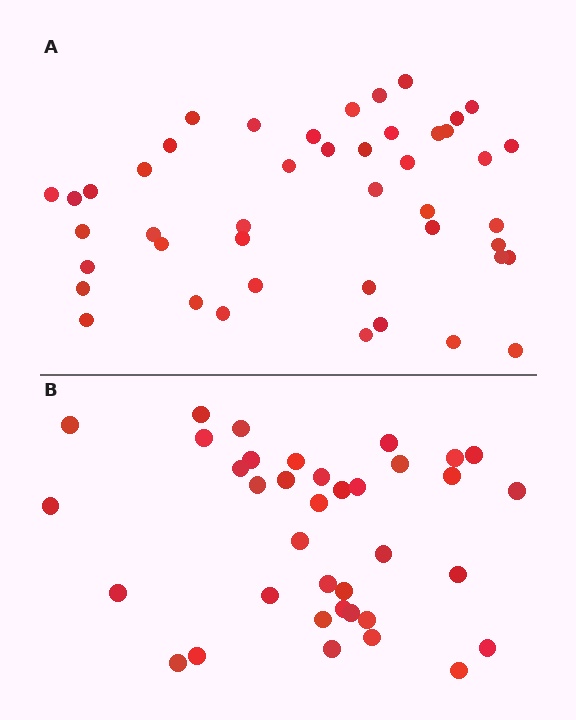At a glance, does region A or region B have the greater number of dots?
Region A (the top region) has more dots.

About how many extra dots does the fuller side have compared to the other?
Region A has roughly 8 or so more dots than region B.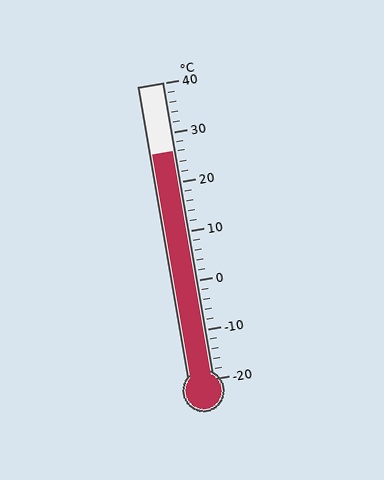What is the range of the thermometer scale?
The thermometer scale ranges from -20°C to 40°C.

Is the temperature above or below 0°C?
The temperature is above 0°C.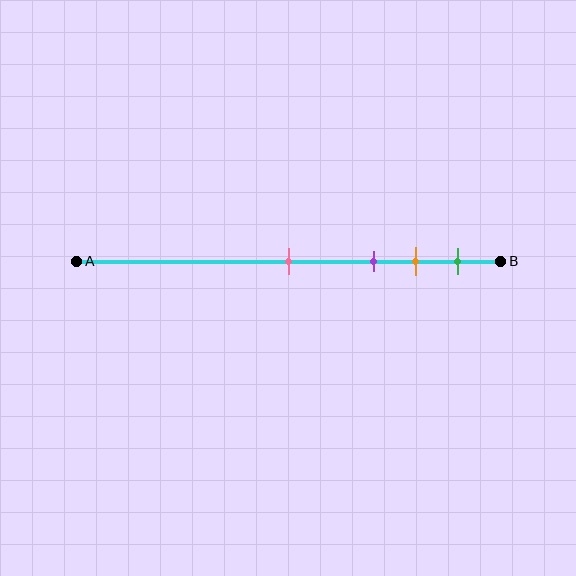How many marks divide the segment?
There are 4 marks dividing the segment.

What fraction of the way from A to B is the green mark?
The green mark is approximately 90% (0.9) of the way from A to B.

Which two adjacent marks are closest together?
The orange and green marks are the closest adjacent pair.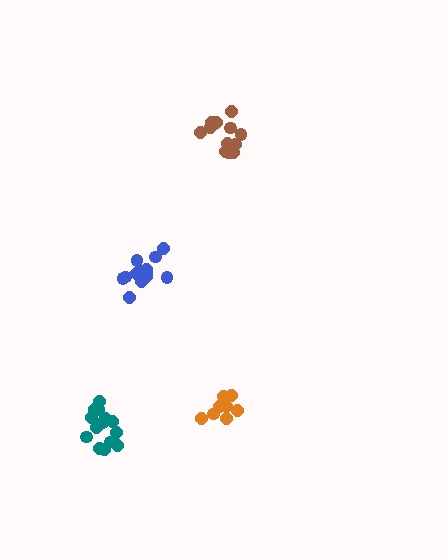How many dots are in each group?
Group 1: 8 dots, Group 2: 12 dots, Group 3: 14 dots, Group 4: 13 dots (47 total).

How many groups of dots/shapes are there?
There are 4 groups.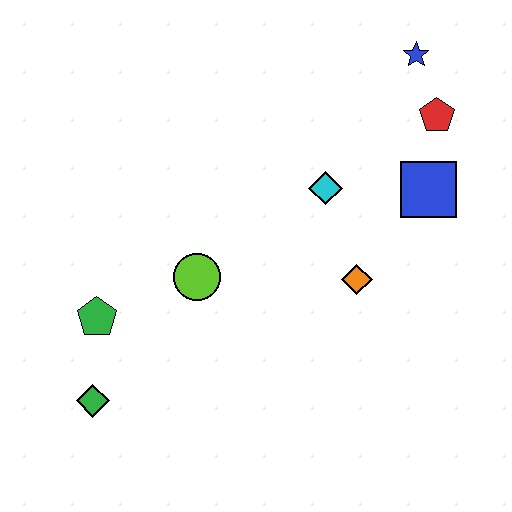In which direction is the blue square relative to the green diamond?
The blue square is to the right of the green diamond.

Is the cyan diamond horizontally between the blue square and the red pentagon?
No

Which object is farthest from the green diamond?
The blue star is farthest from the green diamond.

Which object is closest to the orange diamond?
The cyan diamond is closest to the orange diamond.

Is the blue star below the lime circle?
No